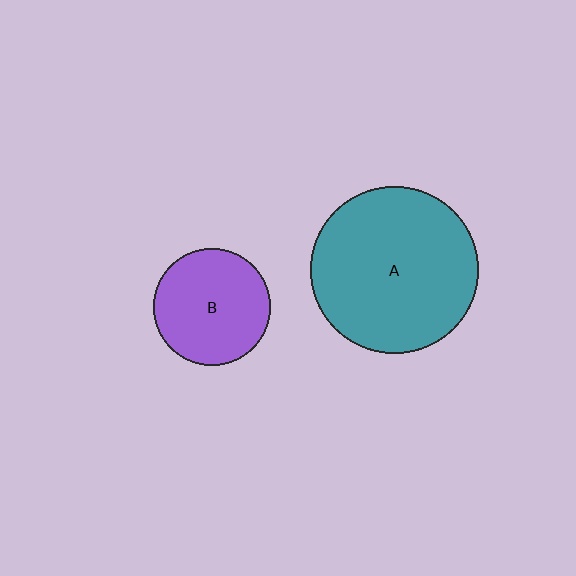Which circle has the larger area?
Circle A (teal).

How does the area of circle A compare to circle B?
Approximately 2.1 times.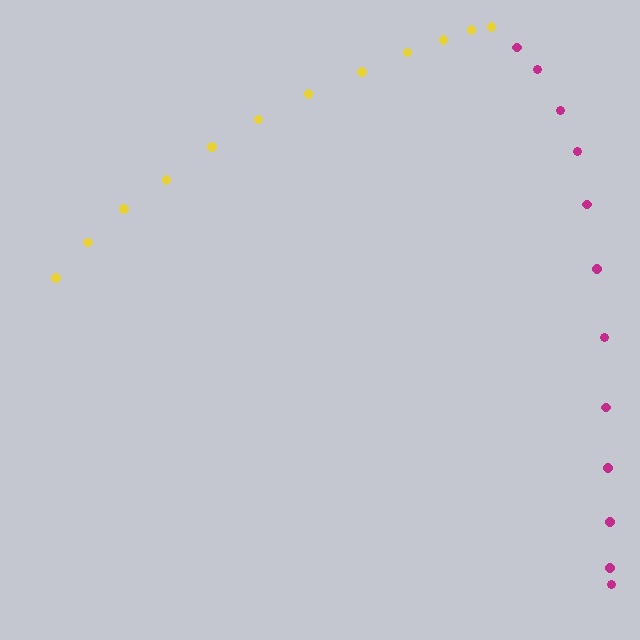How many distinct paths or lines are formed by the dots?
There are 2 distinct paths.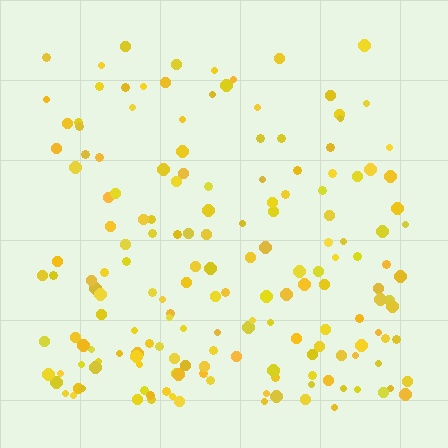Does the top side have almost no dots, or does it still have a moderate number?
Still a moderate number, just noticeably fewer than the bottom.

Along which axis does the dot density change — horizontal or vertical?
Vertical.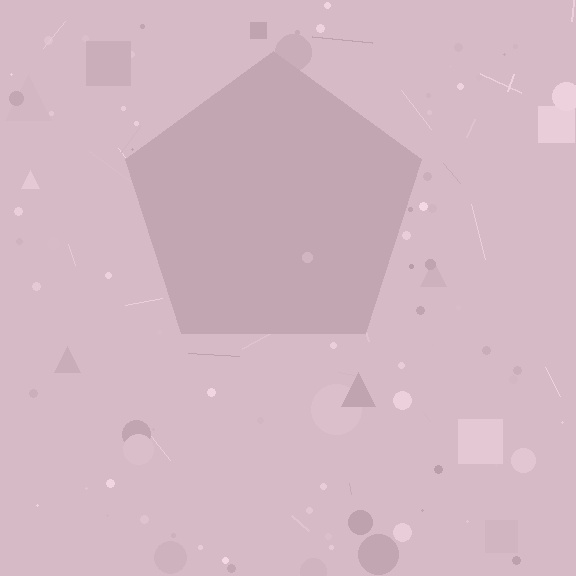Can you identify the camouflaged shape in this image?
The camouflaged shape is a pentagon.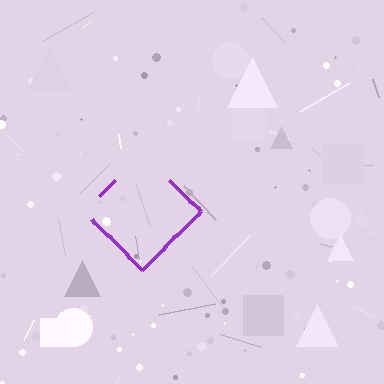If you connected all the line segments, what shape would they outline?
They would outline a diamond.